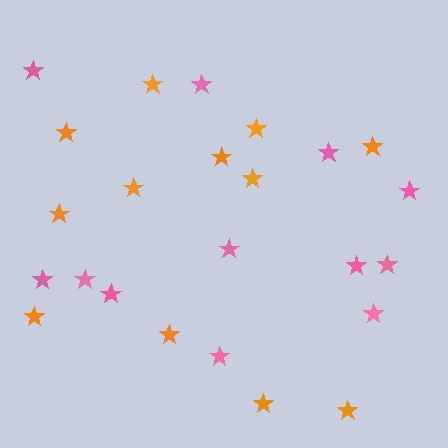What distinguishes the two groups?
There are 2 groups: one group of orange stars (12) and one group of pink stars (12).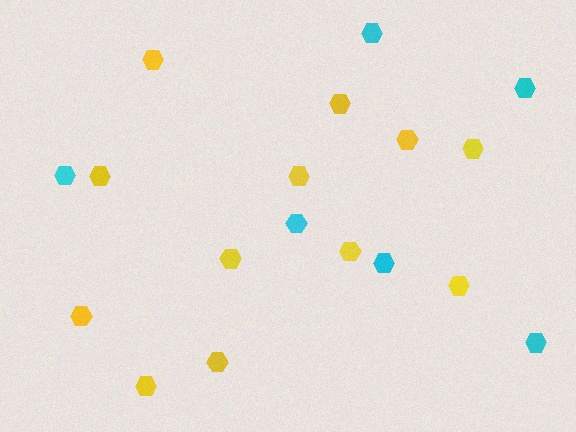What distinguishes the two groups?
There are 2 groups: one group of cyan hexagons (6) and one group of yellow hexagons (12).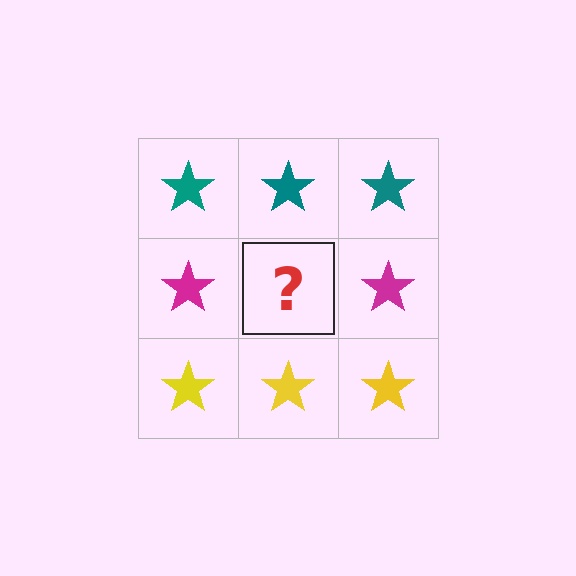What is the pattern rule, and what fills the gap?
The rule is that each row has a consistent color. The gap should be filled with a magenta star.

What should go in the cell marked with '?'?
The missing cell should contain a magenta star.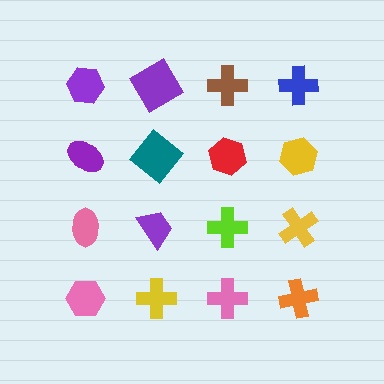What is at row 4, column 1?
A pink hexagon.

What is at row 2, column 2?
A teal diamond.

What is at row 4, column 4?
An orange cross.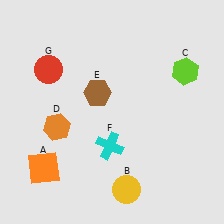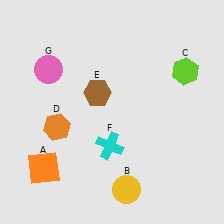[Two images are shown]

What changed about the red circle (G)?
In Image 1, G is red. In Image 2, it changed to pink.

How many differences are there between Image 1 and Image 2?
There is 1 difference between the two images.